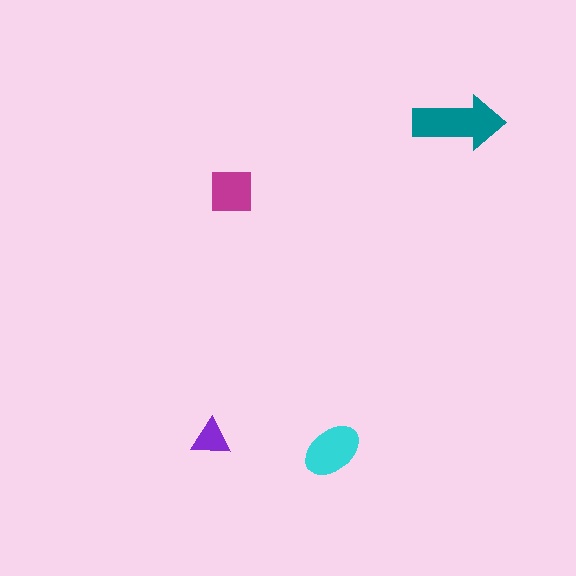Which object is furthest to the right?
The teal arrow is rightmost.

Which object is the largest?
The teal arrow.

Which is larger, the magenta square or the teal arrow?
The teal arrow.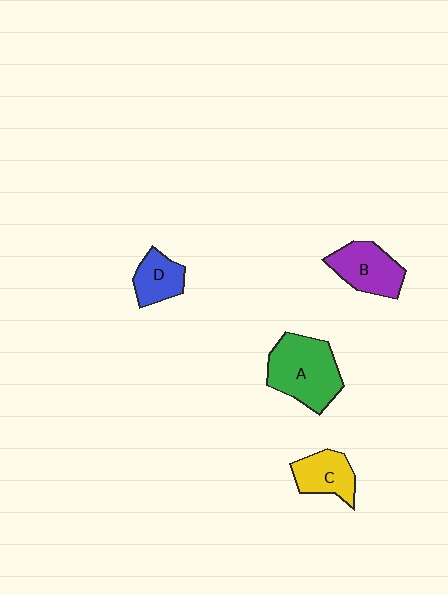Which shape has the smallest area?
Shape D (blue).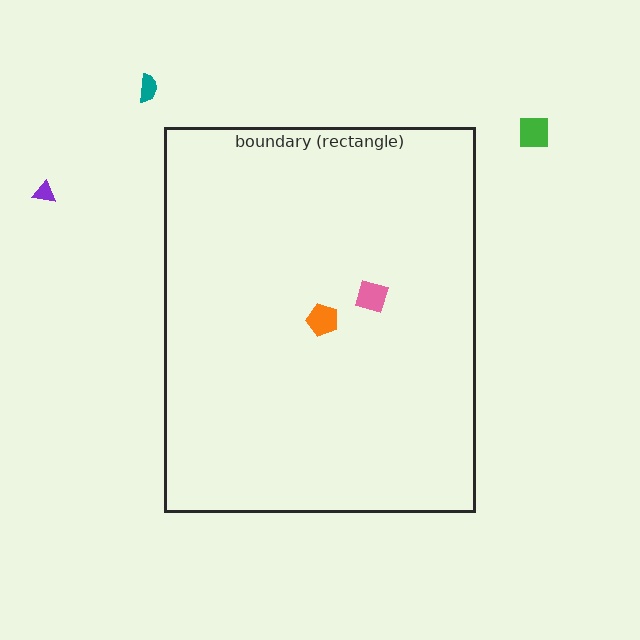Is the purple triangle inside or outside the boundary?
Outside.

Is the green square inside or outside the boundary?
Outside.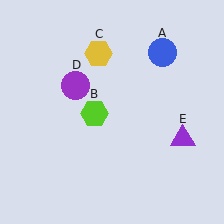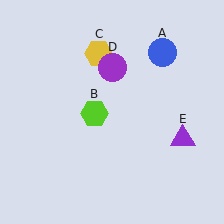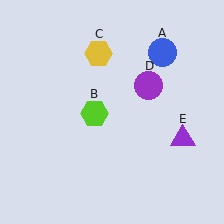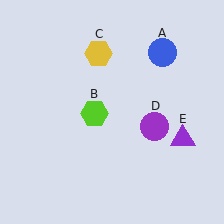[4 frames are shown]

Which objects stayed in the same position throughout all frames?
Blue circle (object A) and lime hexagon (object B) and yellow hexagon (object C) and purple triangle (object E) remained stationary.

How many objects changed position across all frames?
1 object changed position: purple circle (object D).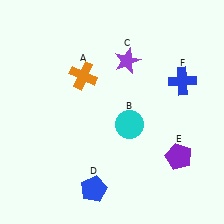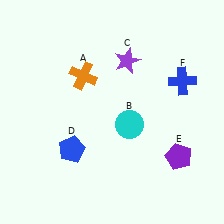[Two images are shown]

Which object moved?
The blue pentagon (D) moved up.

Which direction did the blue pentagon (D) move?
The blue pentagon (D) moved up.